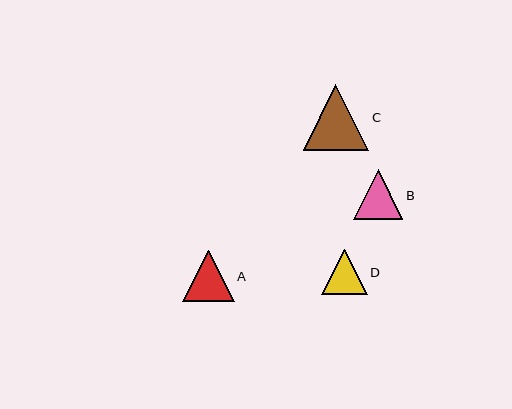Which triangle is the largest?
Triangle C is the largest with a size of approximately 65 pixels.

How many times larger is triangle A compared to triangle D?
Triangle A is approximately 1.1 times the size of triangle D.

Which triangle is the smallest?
Triangle D is the smallest with a size of approximately 45 pixels.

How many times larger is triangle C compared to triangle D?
Triangle C is approximately 1.4 times the size of triangle D.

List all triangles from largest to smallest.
From largest to smallest: C, A, B, D.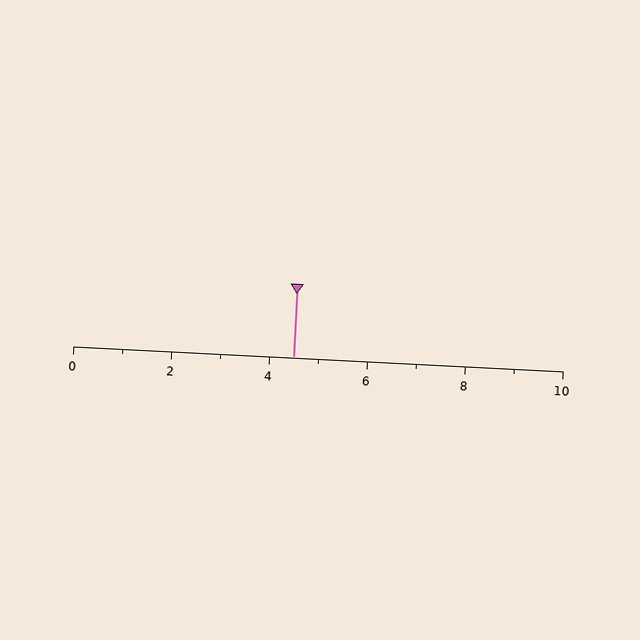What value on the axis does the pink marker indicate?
The marker indicates approximately 4.5.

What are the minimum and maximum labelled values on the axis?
The axis runs from 0 to 10.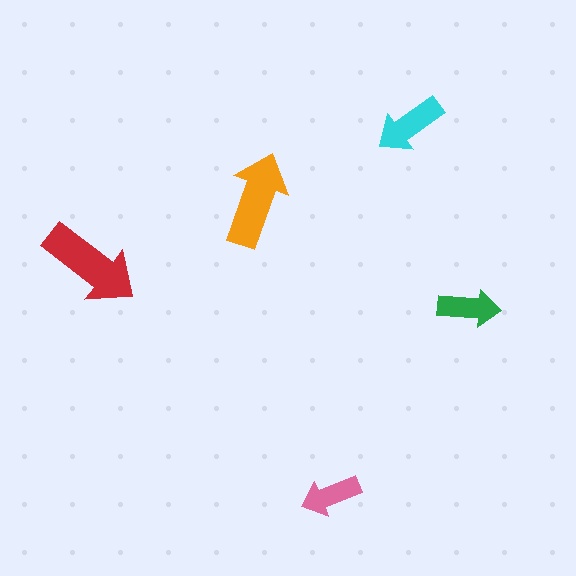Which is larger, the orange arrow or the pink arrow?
The orange one.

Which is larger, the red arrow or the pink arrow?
The red one.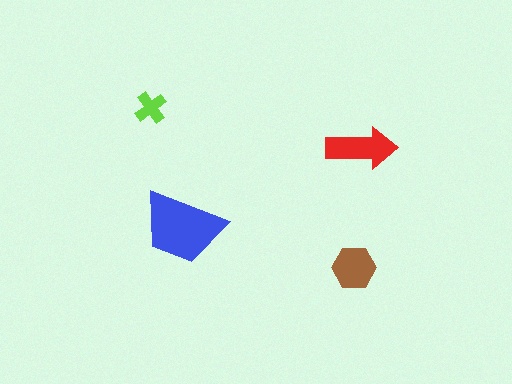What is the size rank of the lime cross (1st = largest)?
4th.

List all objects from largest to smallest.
The blue trapezoid, the red arrow, the brown hexagon, the lime cross.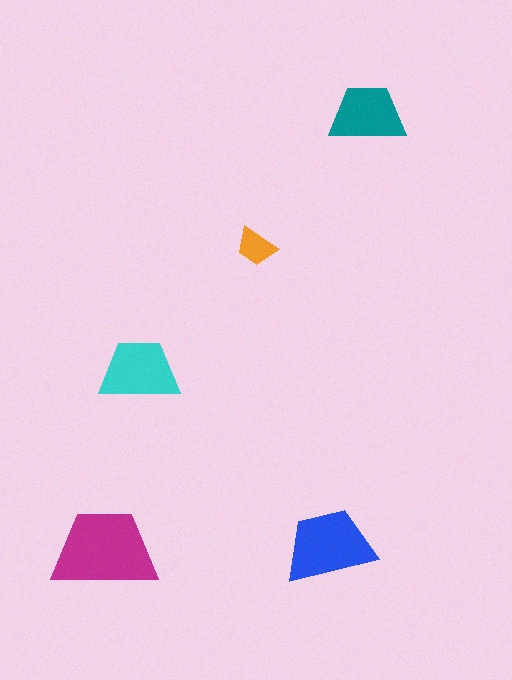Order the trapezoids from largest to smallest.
the magenta one, the blue one, the cyan one, the teal one, the orange one.